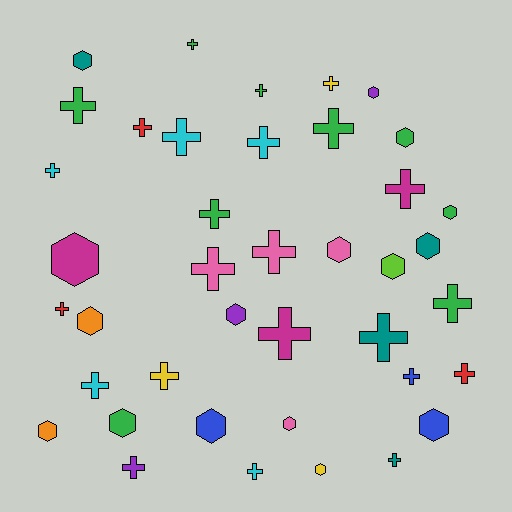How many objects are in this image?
There are 40 objects.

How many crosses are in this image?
There are 24 crosses.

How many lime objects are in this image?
There is 1 lime object.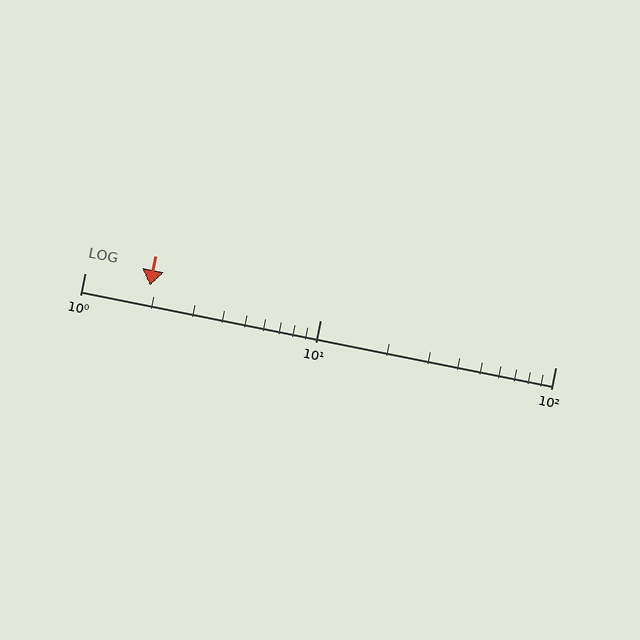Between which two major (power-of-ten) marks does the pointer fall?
The pointer is between 1 and 10.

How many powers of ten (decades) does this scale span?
The scale spans 2 decades, from 1 to 100.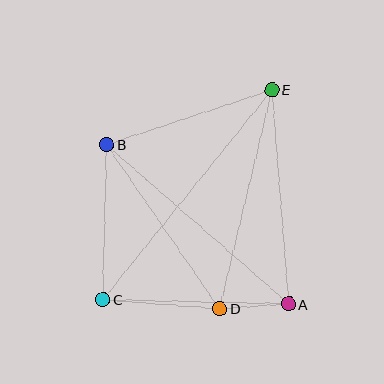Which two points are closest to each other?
Points A and D are closest to each other.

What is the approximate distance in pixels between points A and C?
The distance between A and C is approximately 185 pixels.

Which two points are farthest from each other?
Points C and E are farthest from each other.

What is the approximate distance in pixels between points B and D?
The distance between B and D is approximately 200 pixels.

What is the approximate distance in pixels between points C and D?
The distance between C and D is approximately 117 pixels.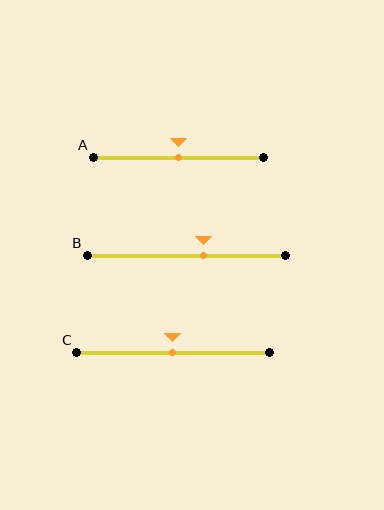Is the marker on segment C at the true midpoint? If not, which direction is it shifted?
Yes, the marker on segment C is at the true midpoint.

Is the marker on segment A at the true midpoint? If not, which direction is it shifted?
Yes, the marker on segment A is at the true midpoint.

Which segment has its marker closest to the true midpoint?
Segment A has its marker closest to the true midpoint.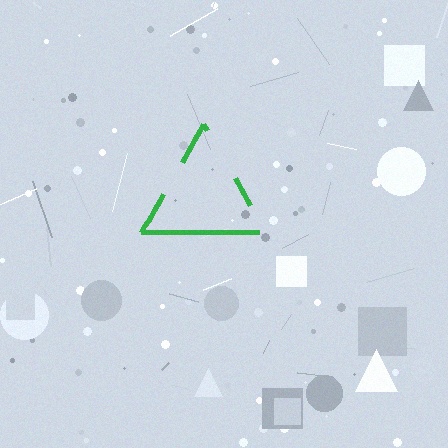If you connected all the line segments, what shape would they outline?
They would outline a triangle.